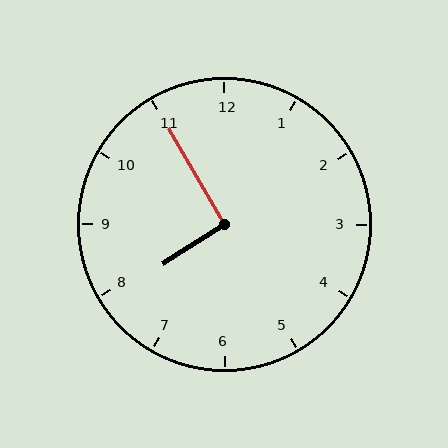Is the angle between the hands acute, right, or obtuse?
It is right.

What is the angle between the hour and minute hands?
Approximately 92 degrees.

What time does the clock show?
7:55.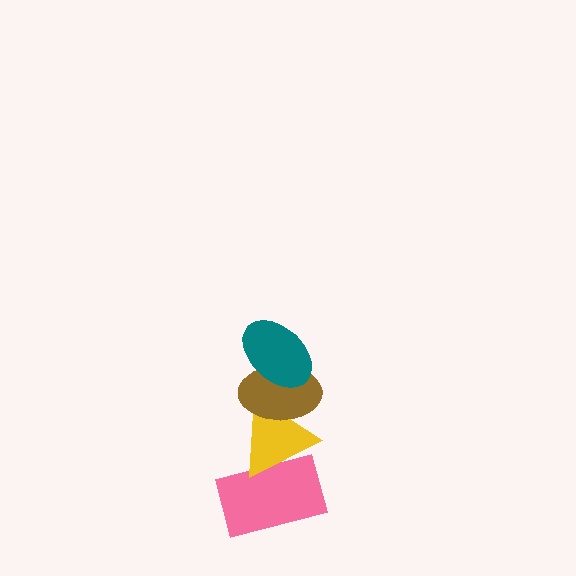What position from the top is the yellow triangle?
The yellow triangle is 3rd from the top.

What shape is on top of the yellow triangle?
The brown ellipse is on top of the yellow triangle.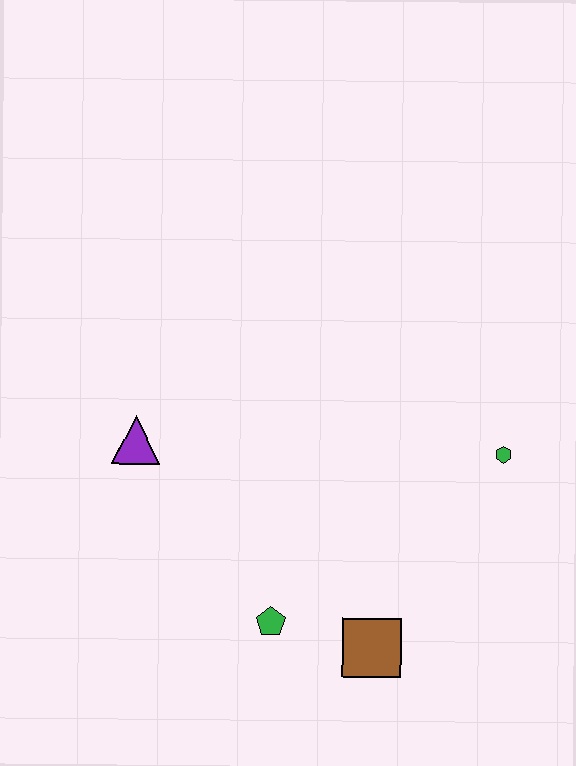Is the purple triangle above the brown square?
Yes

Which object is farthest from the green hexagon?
The purple triangle is farthest from the green hexagon.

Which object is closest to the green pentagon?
The brown square is closest to the green pentagon.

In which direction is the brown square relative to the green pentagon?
The brown square is to the right of the green pentagon.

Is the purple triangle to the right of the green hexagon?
No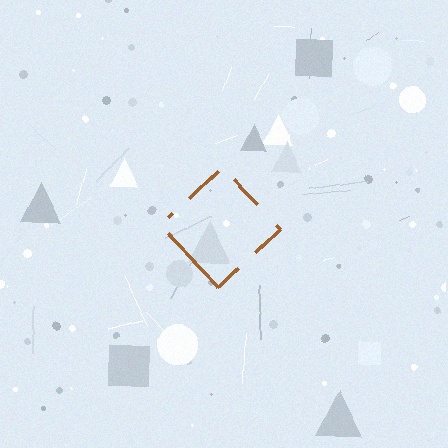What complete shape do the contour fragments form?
The contour fragments form a diamond.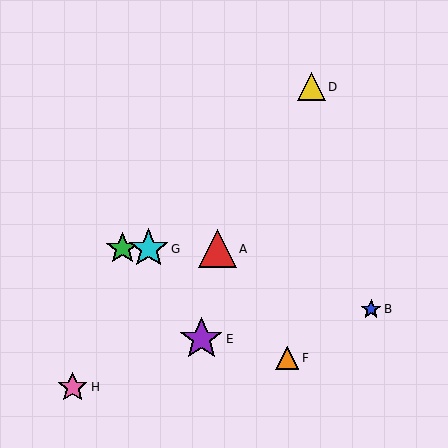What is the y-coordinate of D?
Object D is at y≈87.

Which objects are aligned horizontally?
Objects A, C, G are aligned horizontally.